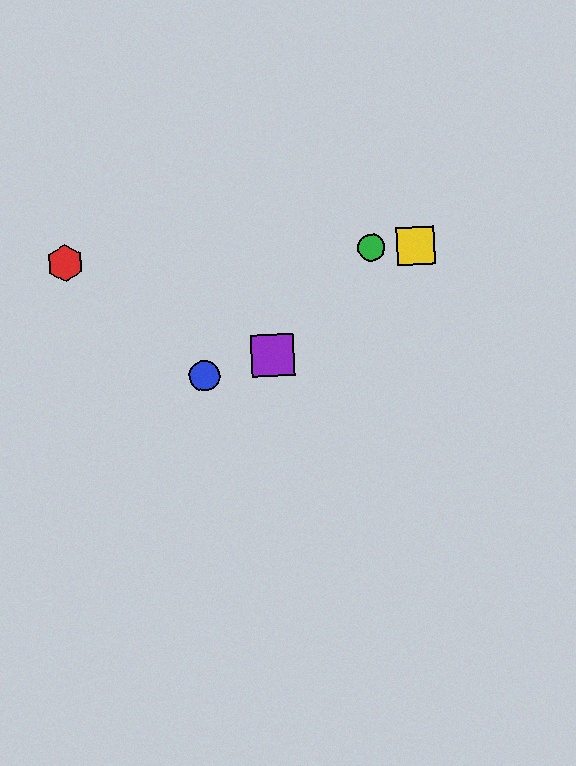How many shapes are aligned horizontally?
3 shapes (the red hexagon, the green circle, the yellow square) are aligned horizontally.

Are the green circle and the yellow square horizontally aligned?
Yes, both are at y≈248.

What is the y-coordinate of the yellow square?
The yellow square is at y≈246.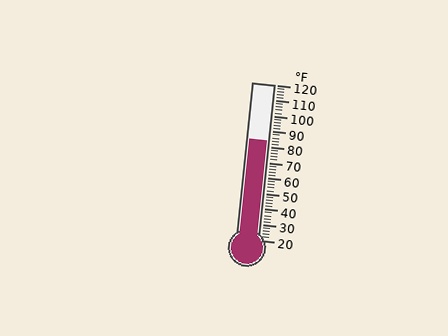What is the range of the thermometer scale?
The thermometer scale ranges from 20°F to 120°F.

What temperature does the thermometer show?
The thermometer shows approximately 84°F.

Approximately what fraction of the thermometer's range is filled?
The thermometer is filled to approximately 65% of its range.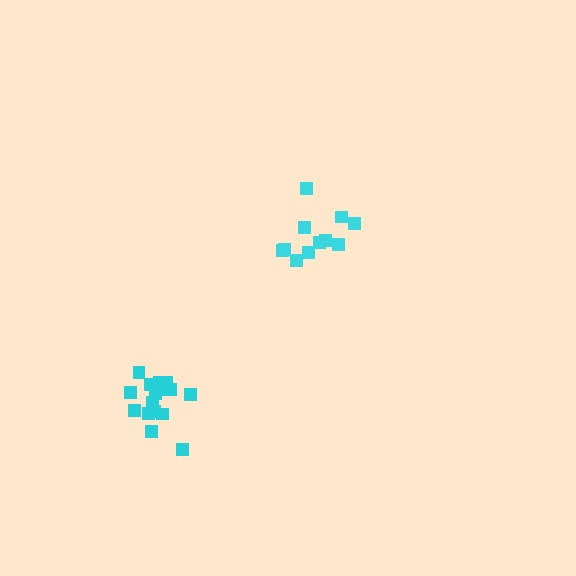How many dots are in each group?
Group 1: 16 dots, Group 2: 11 dots (27 total).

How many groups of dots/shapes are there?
There are 2 groups.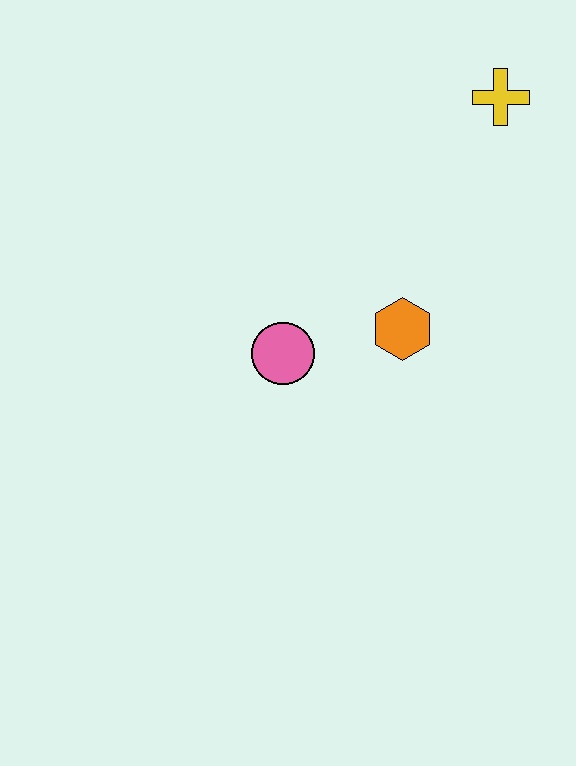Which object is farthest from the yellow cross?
The pink circle is farthest from the yellow cross.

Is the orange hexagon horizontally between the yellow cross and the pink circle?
Yes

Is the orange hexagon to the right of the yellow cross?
No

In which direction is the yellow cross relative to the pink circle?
The yellow cross is above the pink circle.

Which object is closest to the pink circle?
The orange hexagon is closest to the pink circle.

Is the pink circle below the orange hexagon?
Yes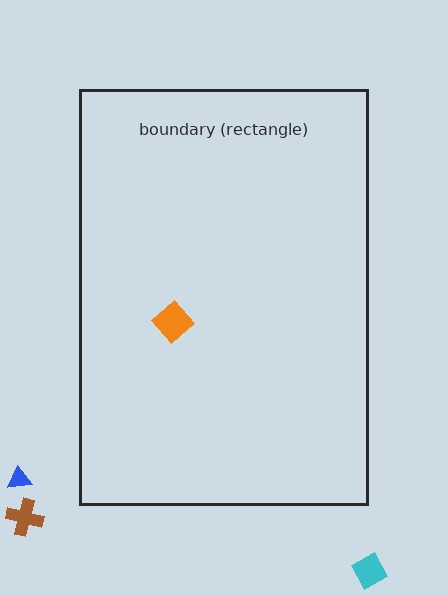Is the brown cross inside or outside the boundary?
Outside.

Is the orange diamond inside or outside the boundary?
Inside.